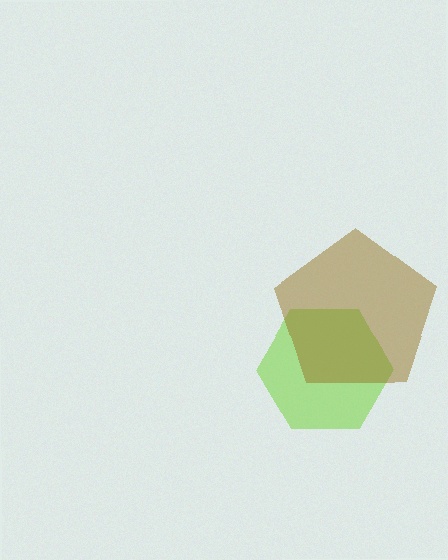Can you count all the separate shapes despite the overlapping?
Yes, there are 2 separate shapes.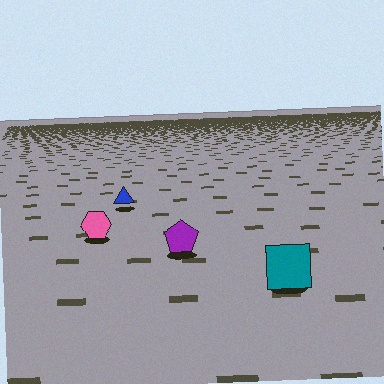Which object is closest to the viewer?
The teal square is closest. The texture marks near it are larger and more spread out.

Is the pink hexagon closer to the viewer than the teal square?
No. The teal square is closer — you can tell from the texture gradient: the ground texture is coarser near it.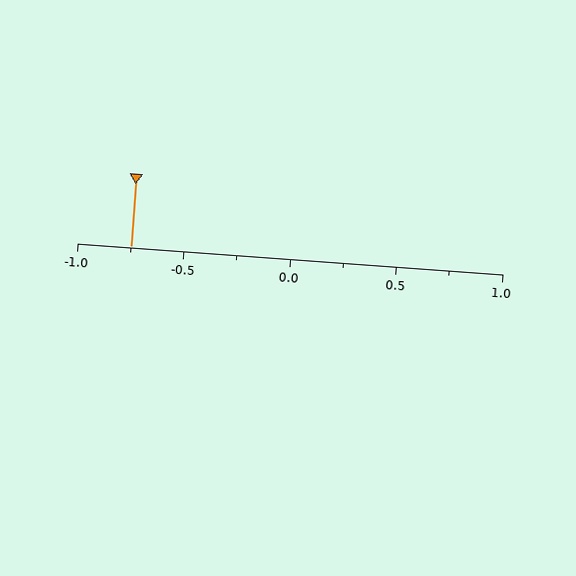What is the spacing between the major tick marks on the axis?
The major ticks are spaced 0.5 apart.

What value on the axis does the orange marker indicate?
The marker indicates approximately -0.75.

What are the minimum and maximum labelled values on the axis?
The axis runs from -1.0 to 1.0.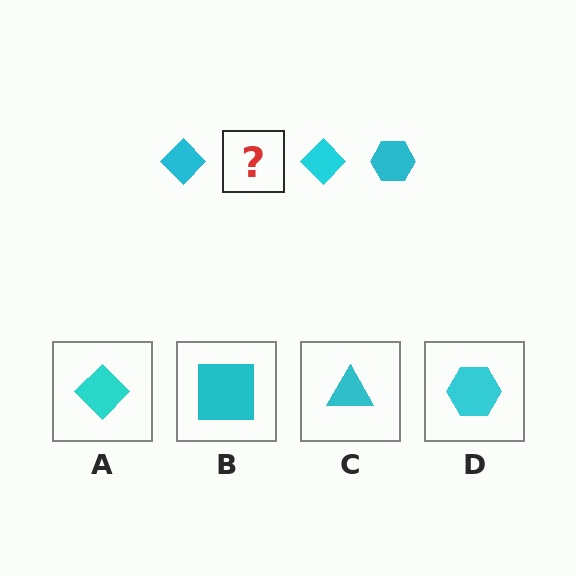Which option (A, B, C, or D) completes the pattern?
D.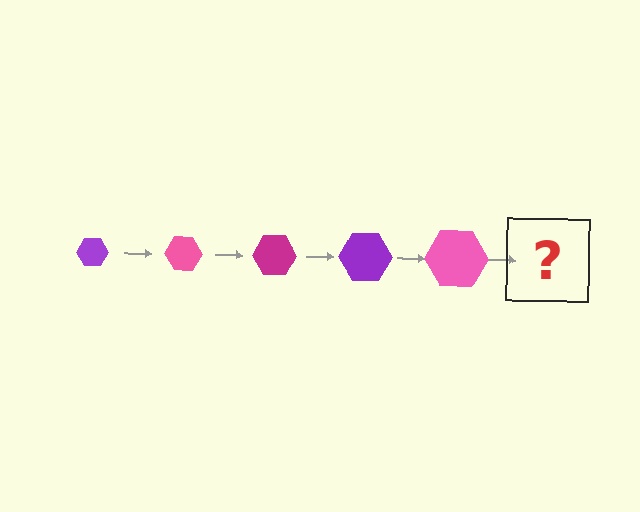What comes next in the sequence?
The next element should be a magenta hexagon, larger than the previous one.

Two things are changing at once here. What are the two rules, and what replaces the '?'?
The two rules are that the hexagon grows larger each step and the color cycles through purple, pink, and magenta. The '?' should be a magenta hexagon, larger than the previous one.